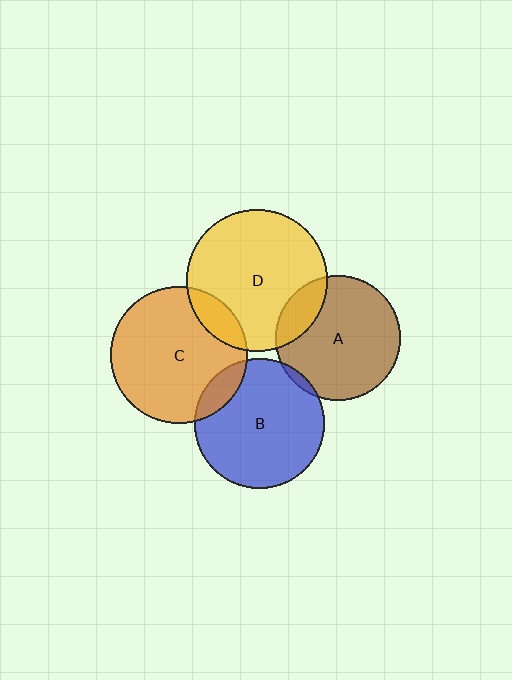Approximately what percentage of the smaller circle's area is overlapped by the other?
Approximately 15%.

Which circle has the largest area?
Circle D (yellow).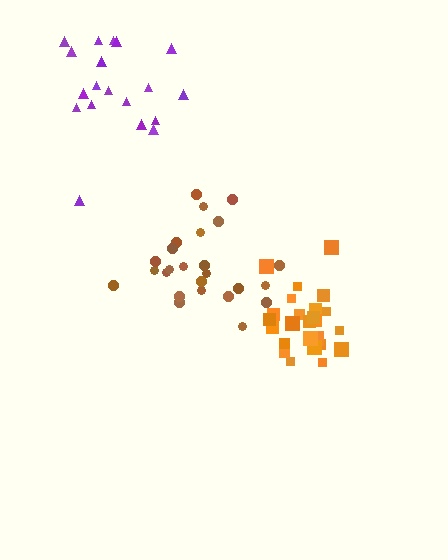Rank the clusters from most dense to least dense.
orange, brown, purple.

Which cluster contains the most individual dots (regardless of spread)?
Orange (26).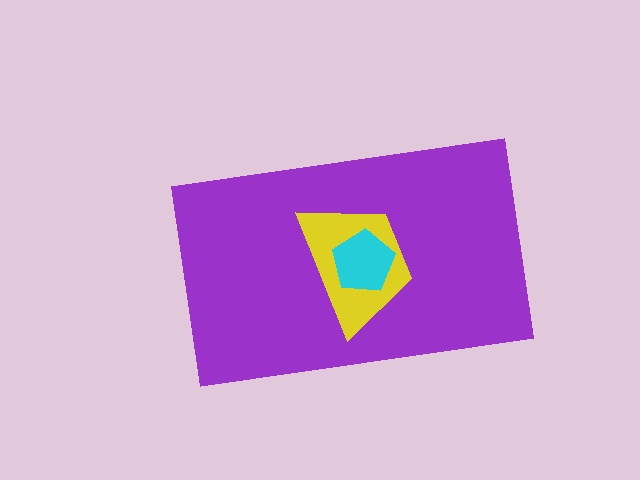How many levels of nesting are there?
3.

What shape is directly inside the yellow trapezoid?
The cyan pentagon.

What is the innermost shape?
The cyan pentagon.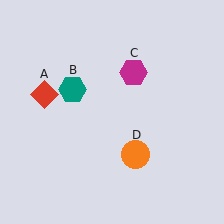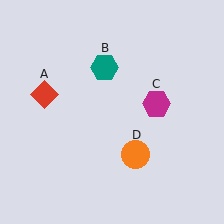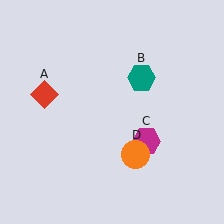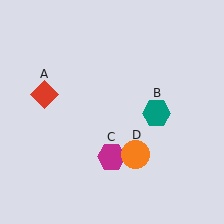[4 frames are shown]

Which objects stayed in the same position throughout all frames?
Red diamond (object A) and orange circle (object D) remained stationary.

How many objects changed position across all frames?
2 objects changed position: teal hexagon (object B), magenta hexagon (object C).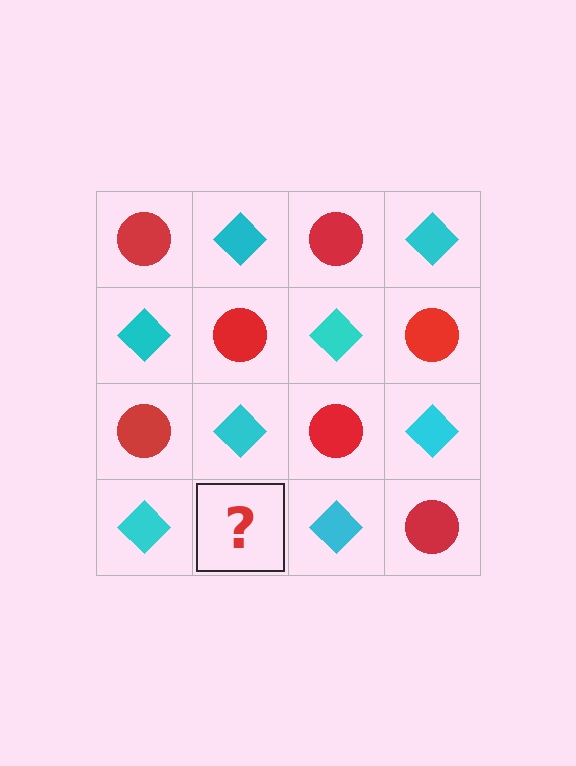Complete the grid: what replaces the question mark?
The question mark should be replaced with a red circle.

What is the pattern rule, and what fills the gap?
The rule is that it alternates red circle and cyan diamond in a checkerboard pattern. The gap should be filled with a red circle.